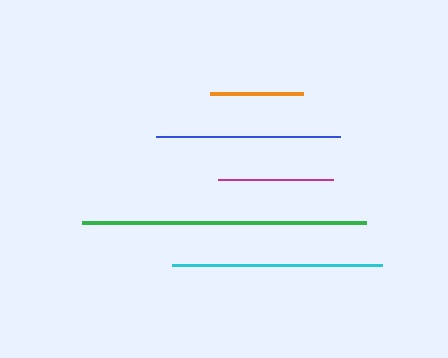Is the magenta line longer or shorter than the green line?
The green line is longer than the magenta line.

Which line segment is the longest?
The green line is the longest at approximately 284 pixels.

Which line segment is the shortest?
The orange line is the shortest at approximately 93 pixels.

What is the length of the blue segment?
The blue segment is approximately 184 pixels long.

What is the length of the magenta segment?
The magenta segment is approximately 114 pixels long.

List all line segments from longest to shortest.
From longest to shortest: green, cyan, blue, magenta, orange.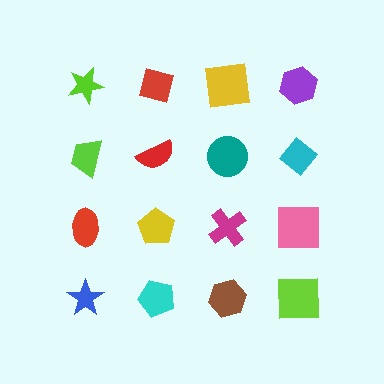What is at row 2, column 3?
A teal circle.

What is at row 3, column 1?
A red ellipse.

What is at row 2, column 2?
A red semicircle.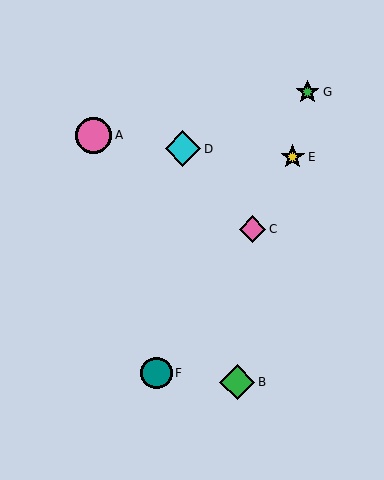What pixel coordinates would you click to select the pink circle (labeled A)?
Click at (94, 135) to select the pink circle A.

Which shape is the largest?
The pink circle (labeled A) is the largest.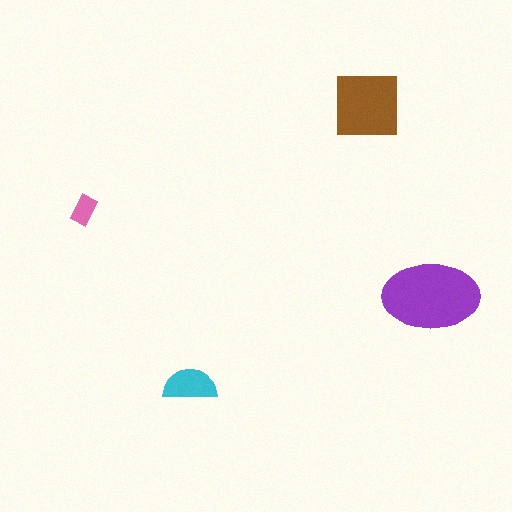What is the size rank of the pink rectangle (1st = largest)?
4th.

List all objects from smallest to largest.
The pink rectangle, the cyan semicircle, the brown square, the purple ellipse.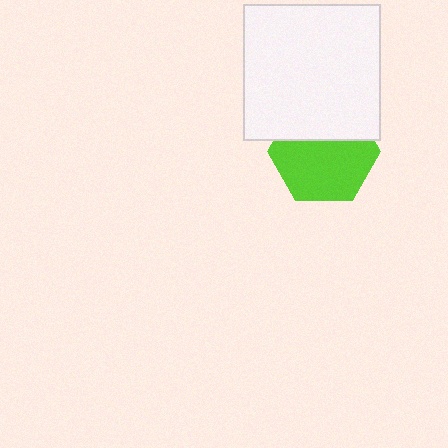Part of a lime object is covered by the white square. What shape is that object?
It is a hexagon.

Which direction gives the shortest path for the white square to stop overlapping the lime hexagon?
Moving up gives the shortest separation.